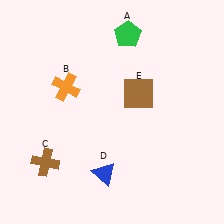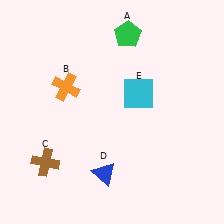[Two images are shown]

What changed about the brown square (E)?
In Image 1, E is brown. In Image 2, it changed to cyan.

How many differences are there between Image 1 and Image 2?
There is 1 difference between the two images.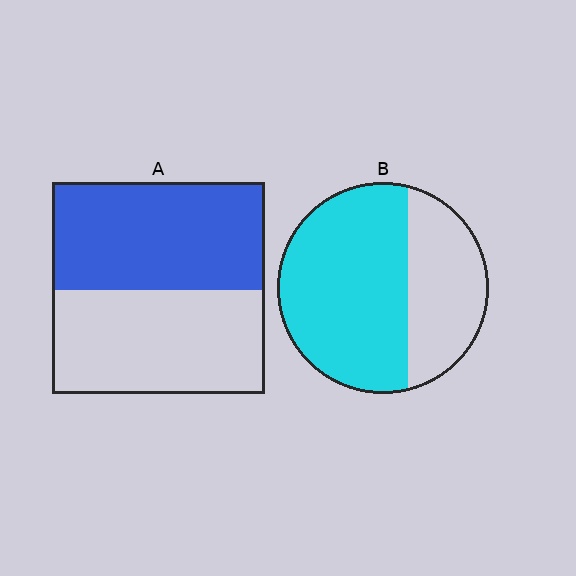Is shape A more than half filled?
Roughly half.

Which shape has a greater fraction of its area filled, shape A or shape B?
Shape B.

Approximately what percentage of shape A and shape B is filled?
A is approximately 50% and B is approximately 65%.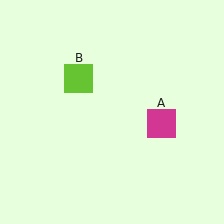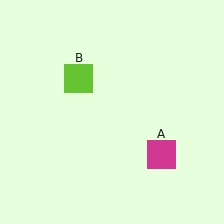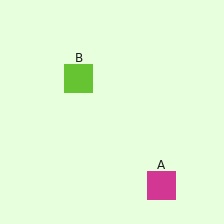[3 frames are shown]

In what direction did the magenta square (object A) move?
The magenta square (object A) moved down.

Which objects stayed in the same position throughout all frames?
Lime square (object B) remained stationary.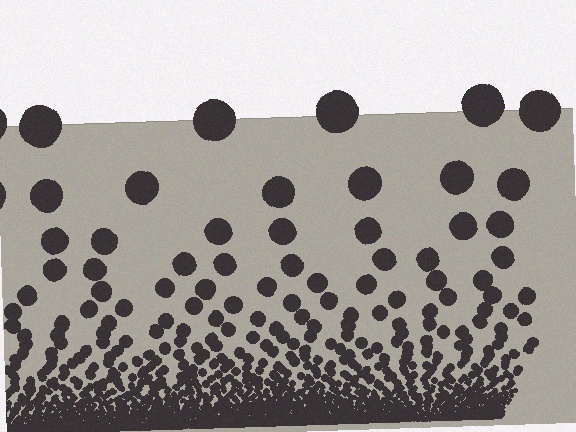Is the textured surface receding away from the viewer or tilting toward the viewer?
The surface appears to tilt toward the viewer. Texture elements get larger and sparser toward the top.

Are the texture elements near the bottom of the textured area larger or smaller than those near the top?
Smaller. The gradient is inverted — elements near the bottom are smaller and denser.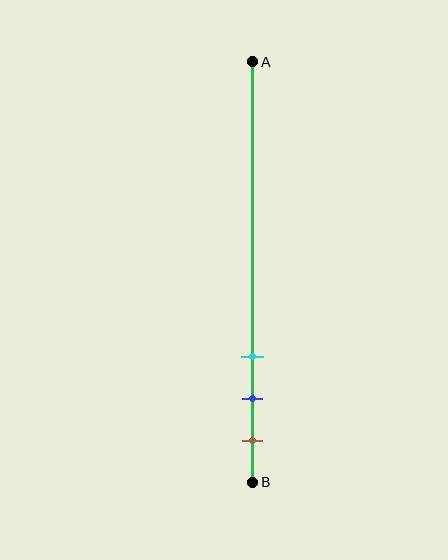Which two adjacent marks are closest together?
The blue and brown marks are the closest adjacent pair.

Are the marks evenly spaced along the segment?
Yes, the marks are approximately evenly spaced.